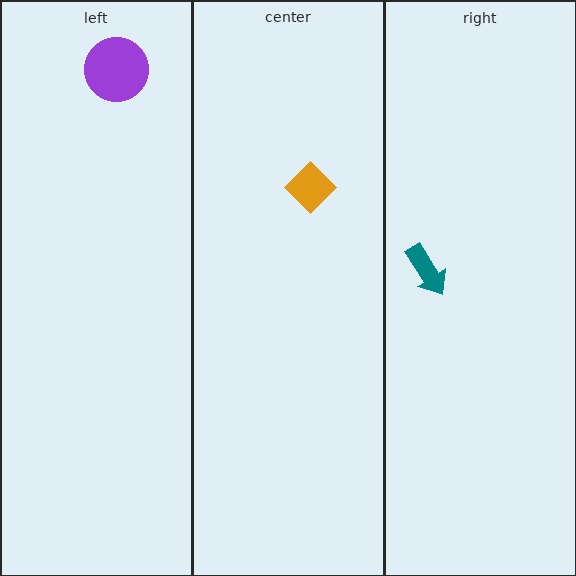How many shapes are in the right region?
1.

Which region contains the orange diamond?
The center region.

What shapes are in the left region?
The purple circle.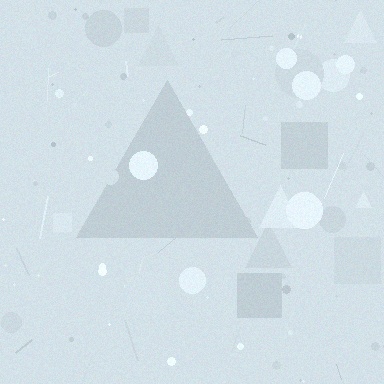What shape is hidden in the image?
A triangle is hidden in the image.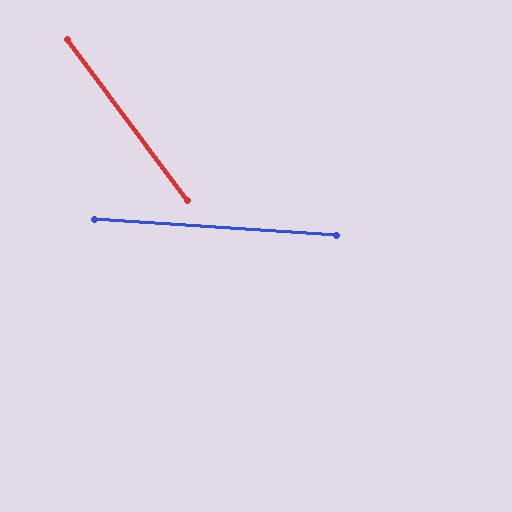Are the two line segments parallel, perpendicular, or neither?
Neither parallel nor perpendicular — they differ by about 49°.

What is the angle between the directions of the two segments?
Approximately 49 degrees.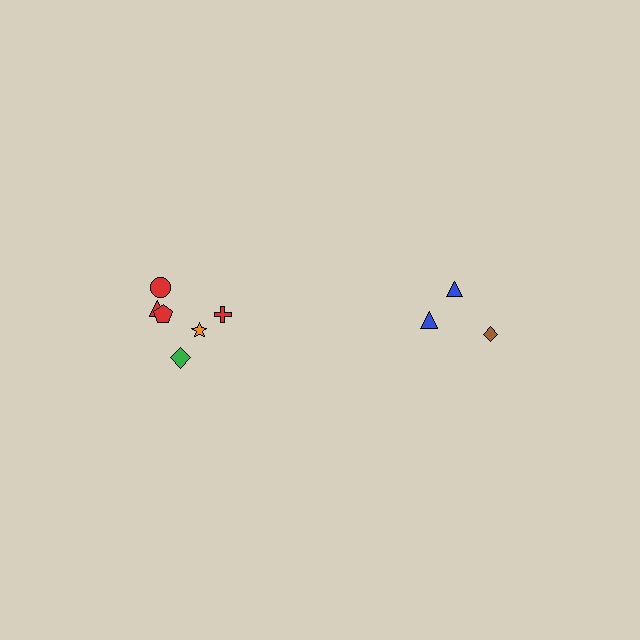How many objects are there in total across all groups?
There are 9 objects.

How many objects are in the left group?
There are 6 objects.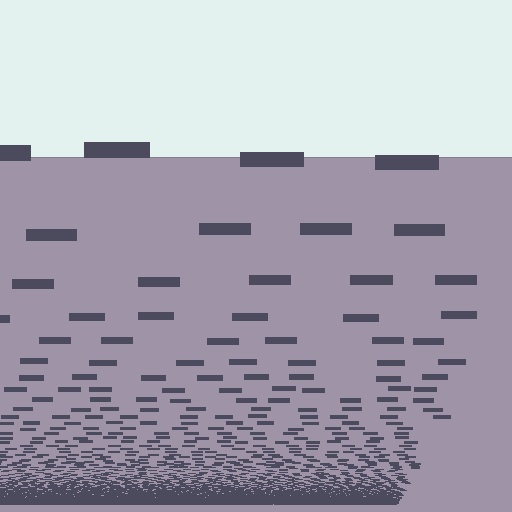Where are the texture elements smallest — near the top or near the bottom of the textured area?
Near the bottom.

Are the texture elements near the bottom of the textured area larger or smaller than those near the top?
Smaller. The gradient is inverted — elements near the bottom are smaller and denser.